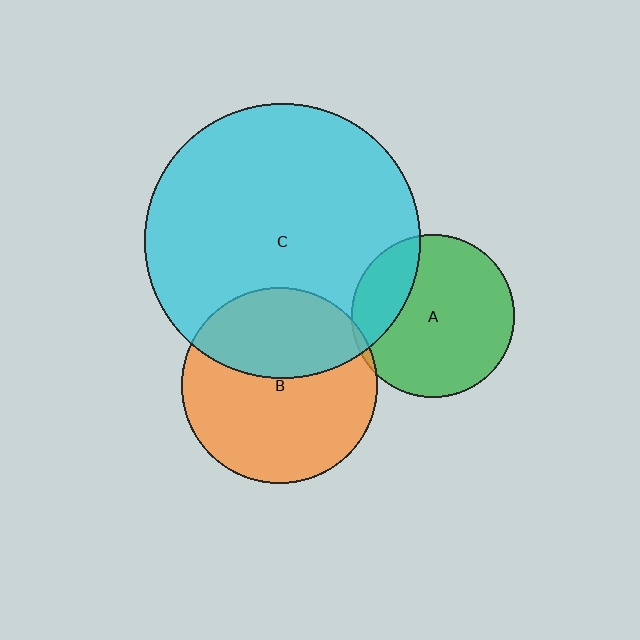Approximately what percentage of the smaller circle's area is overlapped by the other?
Approximately 5%.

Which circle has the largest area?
Circle C (cyan).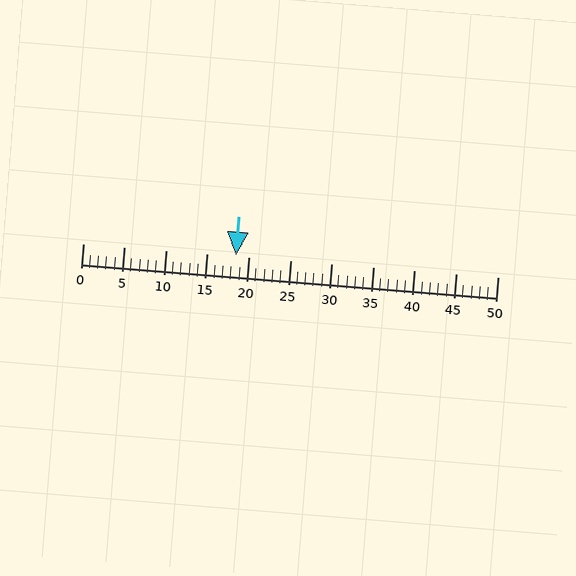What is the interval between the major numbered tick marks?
The major tick marks are spaced 5 units apart.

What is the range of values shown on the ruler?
The ruler shows values from 0 to 50.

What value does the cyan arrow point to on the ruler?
The cyan arrow points to approximately 18.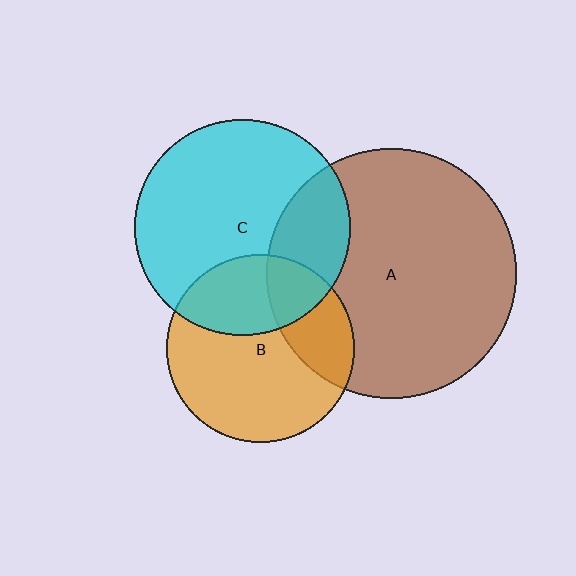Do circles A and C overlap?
Yes.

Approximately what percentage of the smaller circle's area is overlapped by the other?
Approximately 25%.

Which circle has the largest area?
Circle A (brown).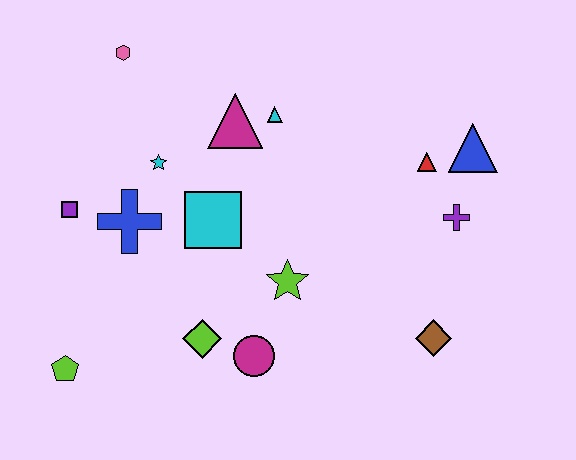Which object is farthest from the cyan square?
The blue triangle is farthest from the cyan square.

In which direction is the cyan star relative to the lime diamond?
The cyan star is above the lime diamond.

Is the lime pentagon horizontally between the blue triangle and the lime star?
No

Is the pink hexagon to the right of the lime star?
No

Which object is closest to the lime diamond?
The magenta circle is closest to the lime diamond.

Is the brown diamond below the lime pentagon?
No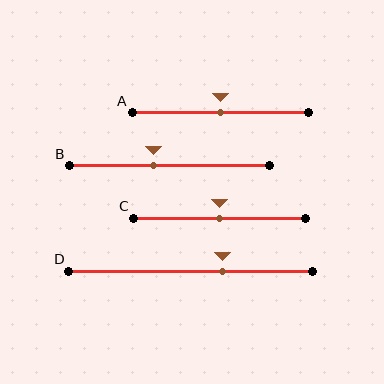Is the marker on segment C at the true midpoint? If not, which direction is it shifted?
Yes, the marker on segment C is at the true midpoint.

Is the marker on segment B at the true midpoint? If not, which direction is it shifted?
No, the marker on segment B is shifted to the left by about 8% of the segment length.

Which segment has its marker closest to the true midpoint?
Segment A has its marker closest to the true midpoint.